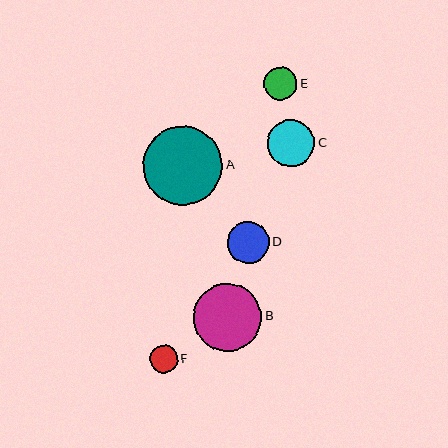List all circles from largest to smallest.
From largest to smallest: A, B, C, D, E, F.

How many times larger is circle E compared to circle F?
Circle E is approximately 1.2 times the size of circle F.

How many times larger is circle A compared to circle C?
Circle A is approximately 1.7 times the size of circle C.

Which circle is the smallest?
Circle F is the smallest with a size of approximately 28 pixels.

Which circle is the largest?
Circle A is the largest with a size of approximately 79 pixels.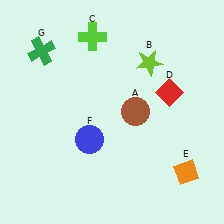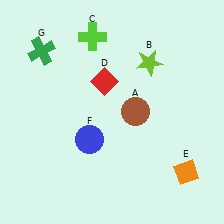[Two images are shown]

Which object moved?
The red diamond (D) moved left.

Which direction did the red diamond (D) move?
The red diamond (D) moved left.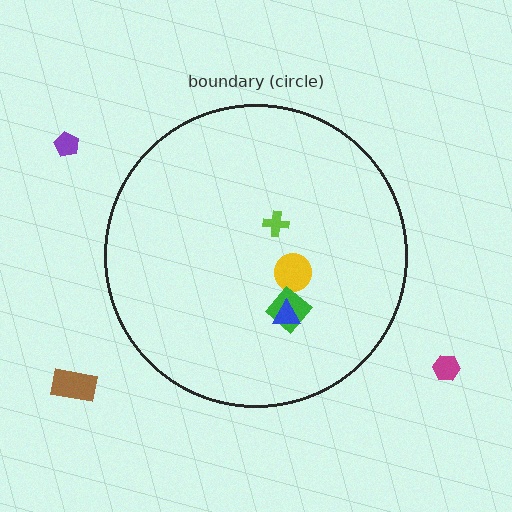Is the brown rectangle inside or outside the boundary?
Outside.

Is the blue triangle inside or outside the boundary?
Inside.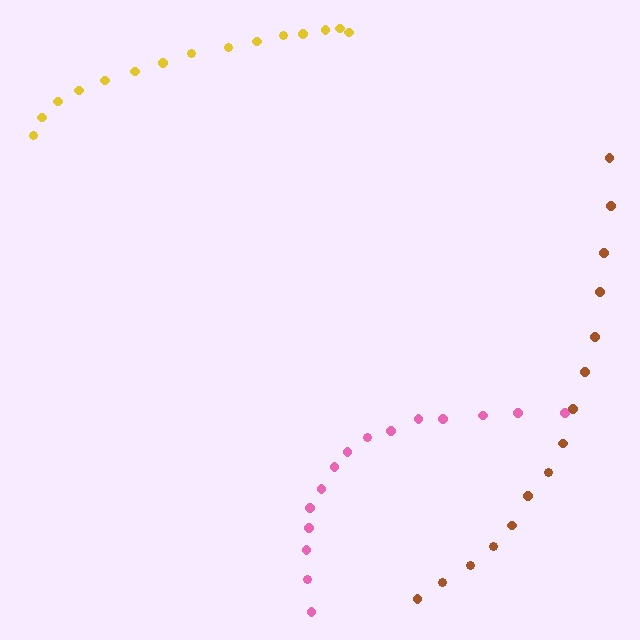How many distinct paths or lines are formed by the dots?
There are 3 distinct paths.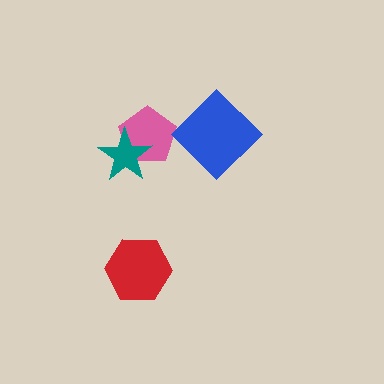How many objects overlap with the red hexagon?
0 objects overlap with the red hexagon.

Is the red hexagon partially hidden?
No, no other shape covers it.